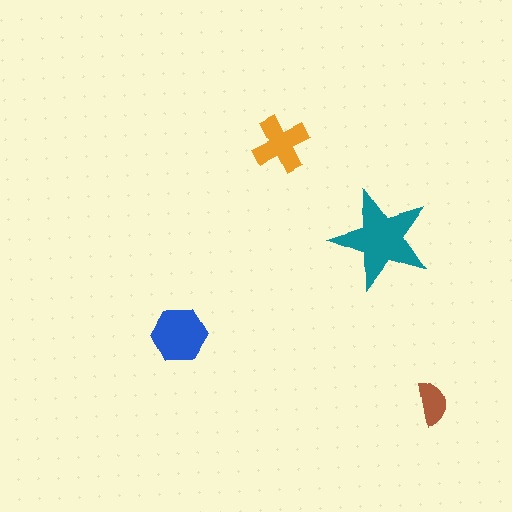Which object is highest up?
The orange cross is topmost.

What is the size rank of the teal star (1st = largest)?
1st.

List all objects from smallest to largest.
The brown semicircle, the orange cross, the blue hexagon, the teal star.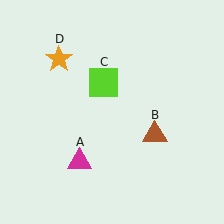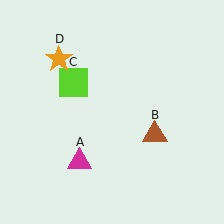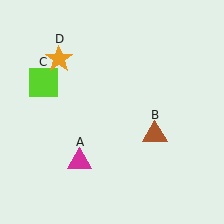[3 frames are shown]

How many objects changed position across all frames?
1 object changed position: lime square (object C).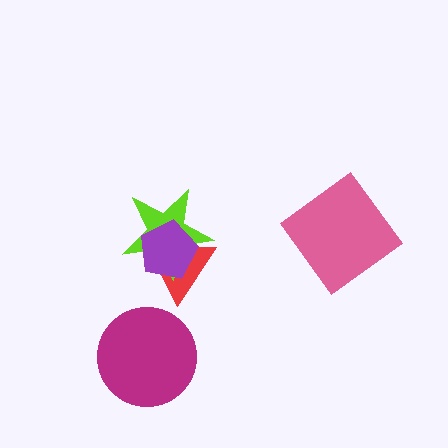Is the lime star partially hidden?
Yes, it is partially covered by another shape.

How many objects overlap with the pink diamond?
0 objects overlap with the pink diamond.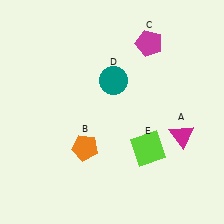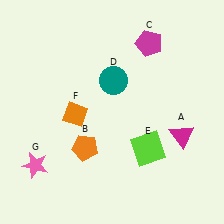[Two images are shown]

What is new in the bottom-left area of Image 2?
A pink star (G) was added in the bottom-left area of Image 2.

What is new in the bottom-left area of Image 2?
An orange diamond (F) was added in the bottom-left area of Image 2.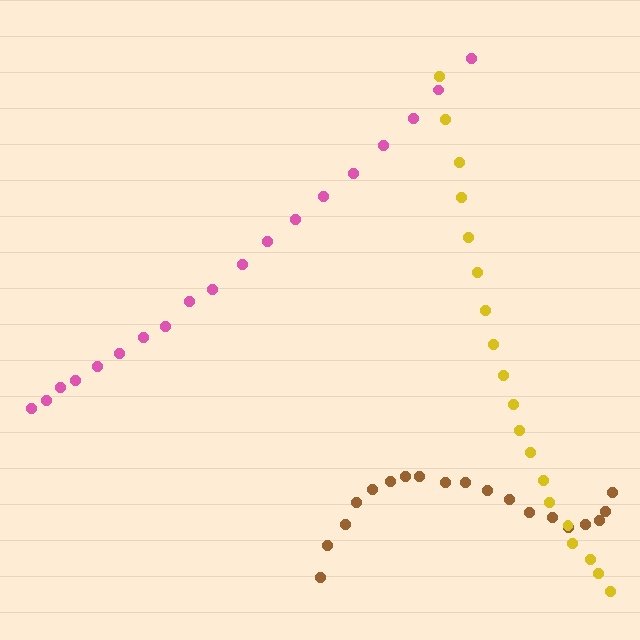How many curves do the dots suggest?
There are 3 distinct paths.